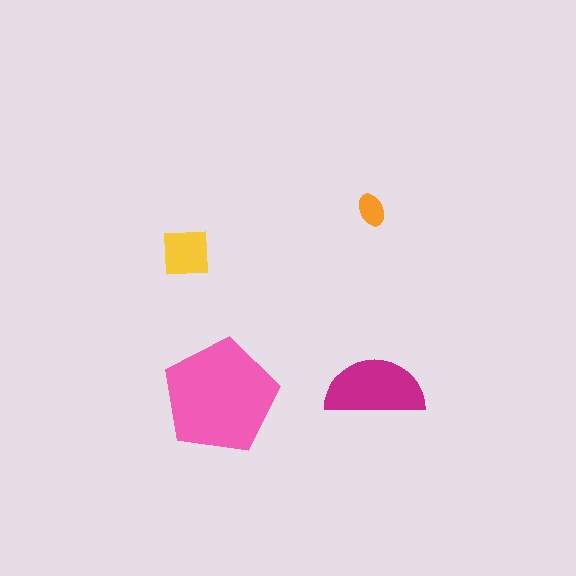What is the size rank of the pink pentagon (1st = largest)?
1st.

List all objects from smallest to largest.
The orange ellipse, the yellow square, the magenta semicircle, the pink pentagon.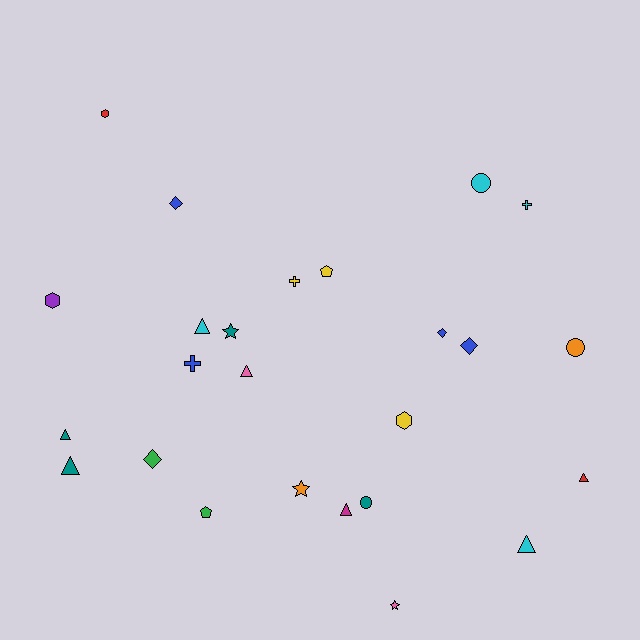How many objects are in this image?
There are 25 objects.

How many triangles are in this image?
There are 7 triangles.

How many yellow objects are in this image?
There are 3 yellow objects.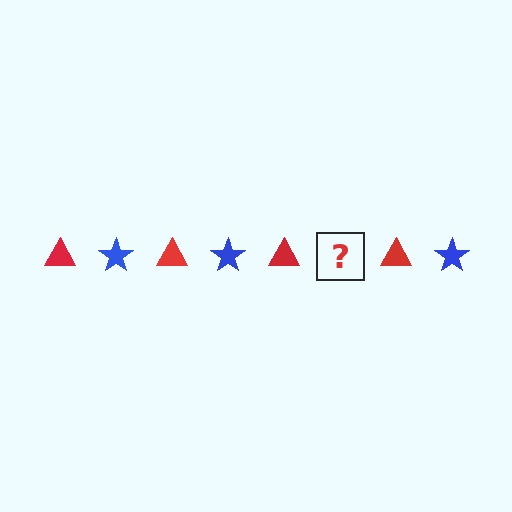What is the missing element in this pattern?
The missing element is a blue star.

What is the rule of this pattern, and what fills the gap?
The rule is that the pattern alternates between red triangle and blue star. The gap should be filled with a blue star.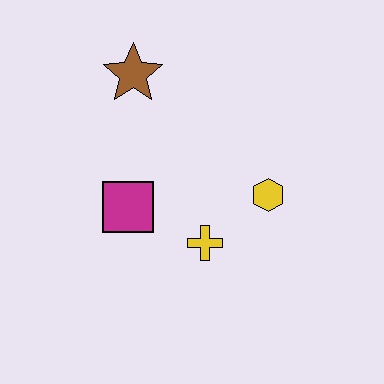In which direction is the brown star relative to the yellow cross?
The brown star is above the yellow cross.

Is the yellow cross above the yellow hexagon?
No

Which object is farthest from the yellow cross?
The brown star is farthest from the yellow cross.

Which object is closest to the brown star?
The magenta square is closest to the brown star.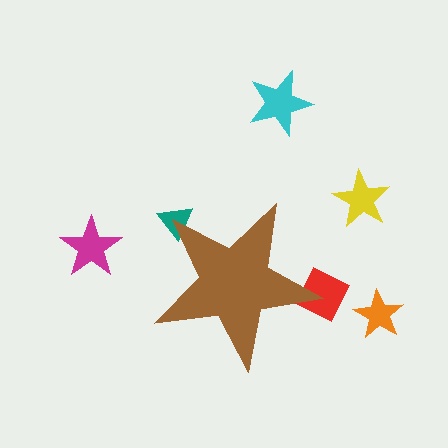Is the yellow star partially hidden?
No, the yellow star is fully visible.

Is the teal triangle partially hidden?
Yes, the teal triangle is partially hidden behind the brown star.